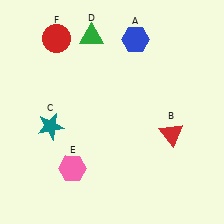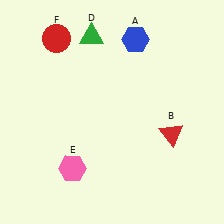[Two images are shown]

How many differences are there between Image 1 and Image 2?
There is 1 difference between the two images.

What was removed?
The teal star (C) was removed in Image 2.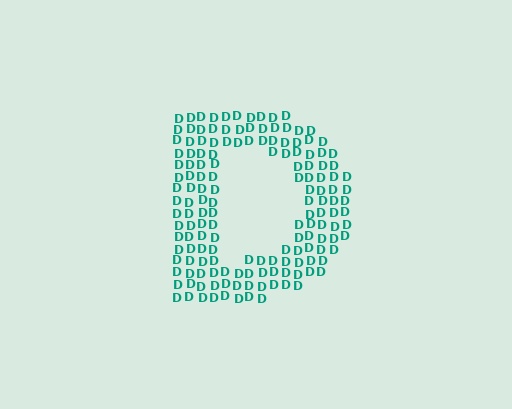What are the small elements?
The small elements are letter D's.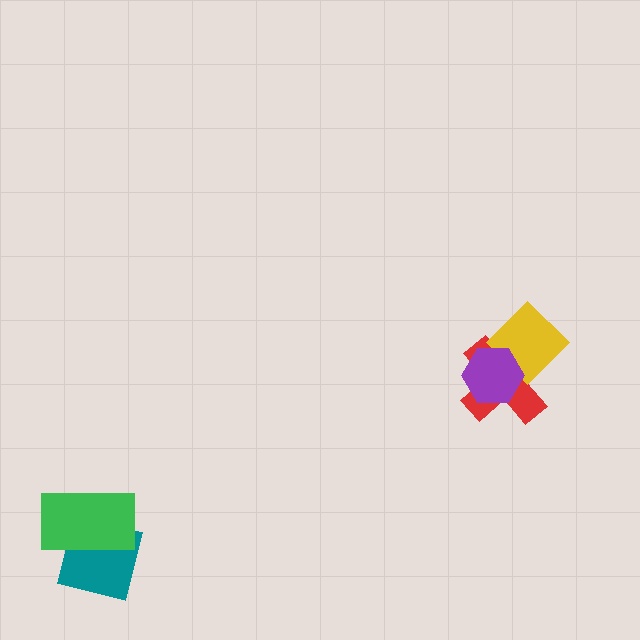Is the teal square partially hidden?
Yes, it is partially covered by another shape.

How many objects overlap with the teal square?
1 object overlaps with the teal square.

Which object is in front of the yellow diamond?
The purple hexagon is in front of the yellow diamond.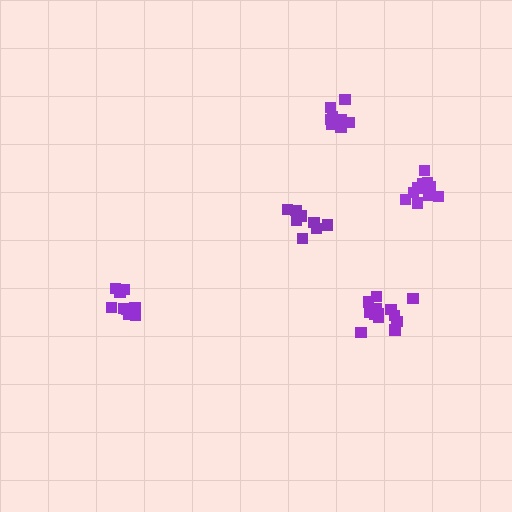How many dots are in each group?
Group 1: 10 dots, Group 2: 10 dots, Group 3: 10 dots, Group 4: 13 dots, Group 5: 8 dots (51 total).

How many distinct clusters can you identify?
There are 5 distinct clusters.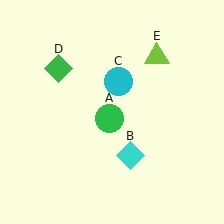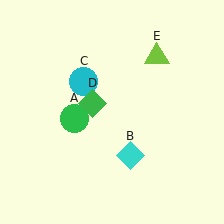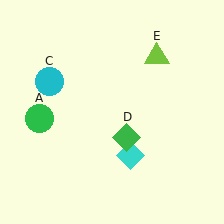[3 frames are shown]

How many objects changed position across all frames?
3 objects changed position: green circle (object A), cyan circle (object C), green diamond (object D).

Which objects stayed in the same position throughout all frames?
Cyan diamond (object B) and lime triangle (object E) remained stationary.